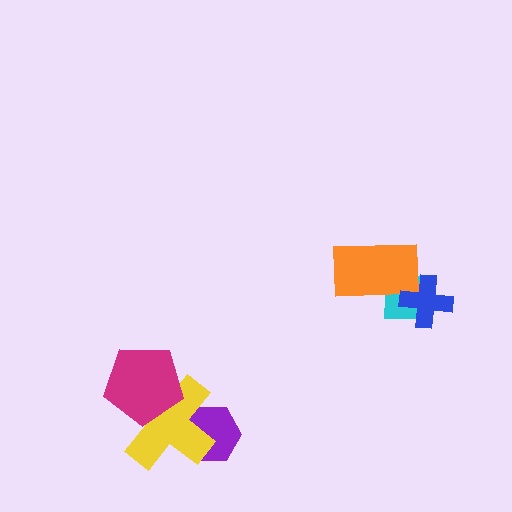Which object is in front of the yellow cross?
The magenta pentagon is in front of the yellow cross.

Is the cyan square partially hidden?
Yes, it is partially covered by another shape.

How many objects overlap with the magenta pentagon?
1 object overlaps with the magenta pentagon.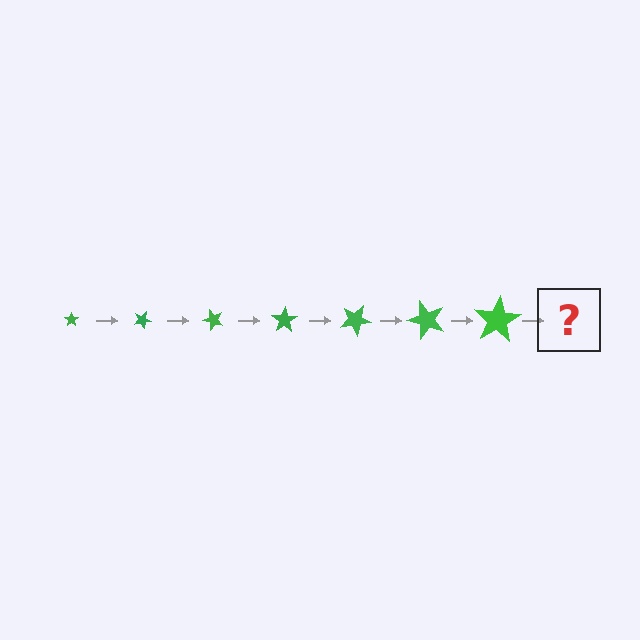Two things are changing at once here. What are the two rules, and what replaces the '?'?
The two rules are that the star grows larger each step and it rotates 25 degrees each step. The '?' should be a star, larger than the previous one and rotated 175 degrees from the start.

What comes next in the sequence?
The next element should be a star, larger than the previous one and rotated 175 degrees from the start.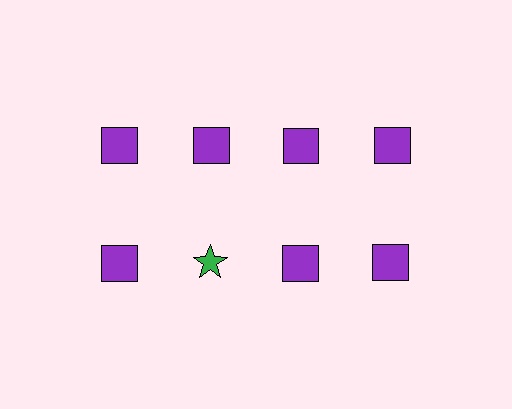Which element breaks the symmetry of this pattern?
The green star in the second row, second from left column breaks the symmetry. All other shapes are purple squares.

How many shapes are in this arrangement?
There are 8 shapes arranged in a grid pattern.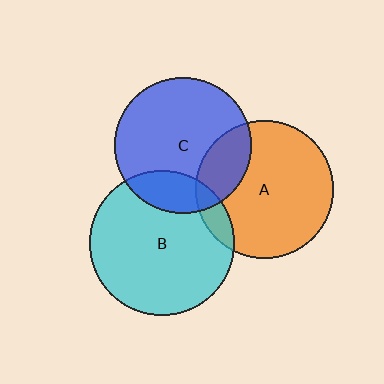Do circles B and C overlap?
Yes.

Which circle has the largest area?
Circle B (cyan).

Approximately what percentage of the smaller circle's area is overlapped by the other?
Approximately 20%.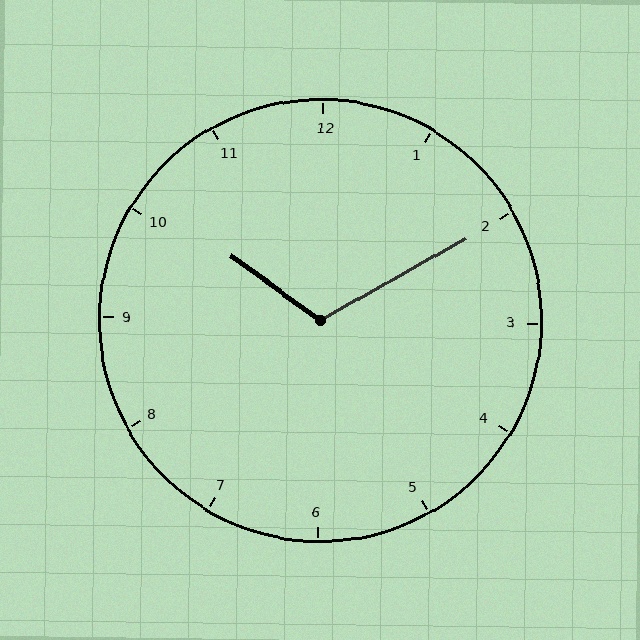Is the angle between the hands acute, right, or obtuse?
It is obtuse.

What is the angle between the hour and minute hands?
Approximately 115 degrees.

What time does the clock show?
10:10.